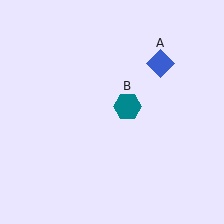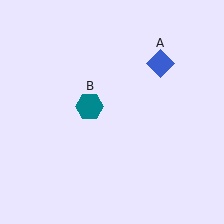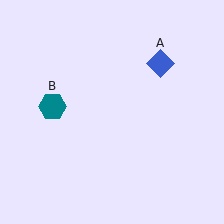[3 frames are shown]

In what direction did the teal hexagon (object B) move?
The teal hexagon (object B) moved left.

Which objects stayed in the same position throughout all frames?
Blue diamond (object A) remained stationary.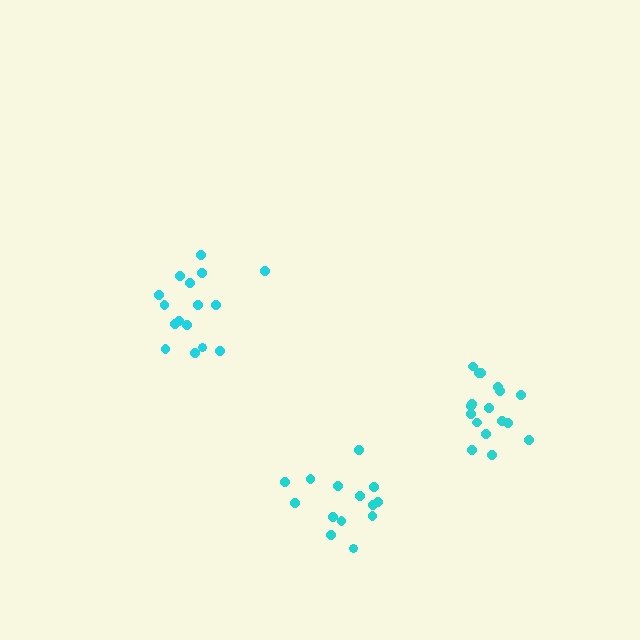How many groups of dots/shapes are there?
There are 3 groups.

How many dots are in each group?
Group 1: 17 dots, Group 2: 16 dots, Group 3: 14 dots (47 total).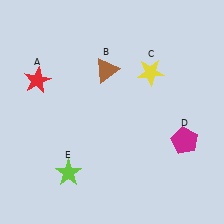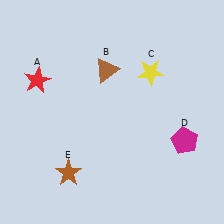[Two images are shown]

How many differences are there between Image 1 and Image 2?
There is 1 difference between the two images.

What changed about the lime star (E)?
In Image 1, E is lime. In Image 2, it changed to brown.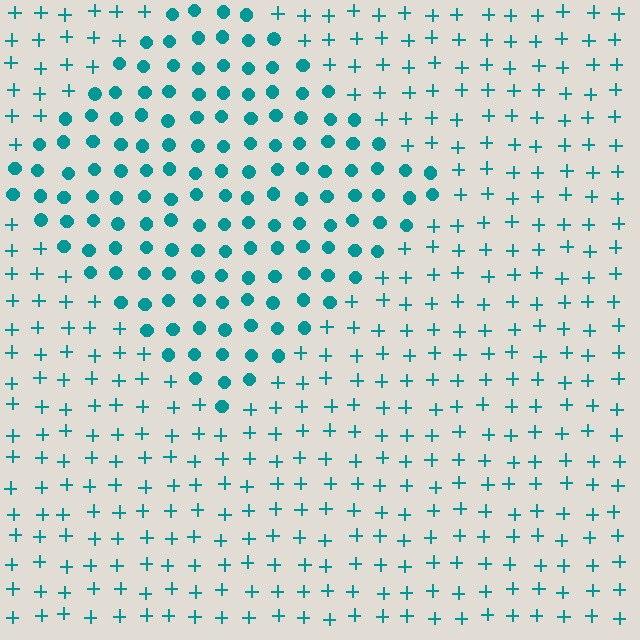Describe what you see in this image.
The image is filled with small teal elements arranged in a uniform grid. A diamond-shaped region contains circles, while the surrounding area contains plus signs. The boundary is defined purely by the change in element shape.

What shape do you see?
I see a diamond.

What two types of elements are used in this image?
The image uses circles inside the diamond region and plus signs outside it.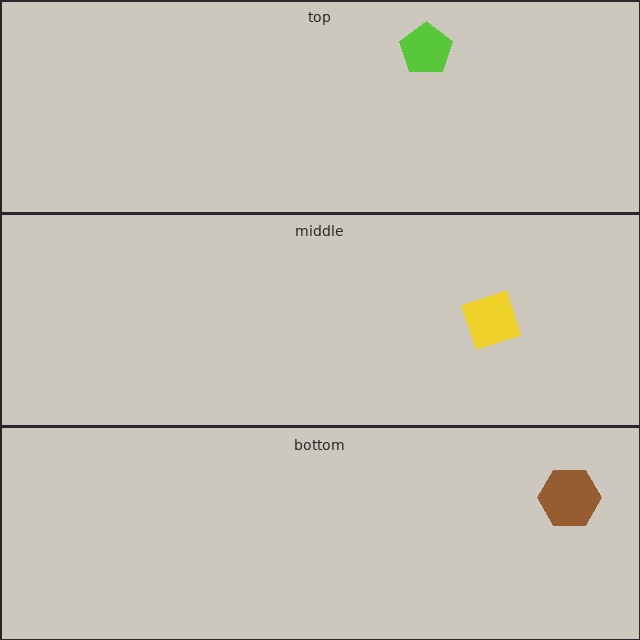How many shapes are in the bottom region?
1.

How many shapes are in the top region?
1.